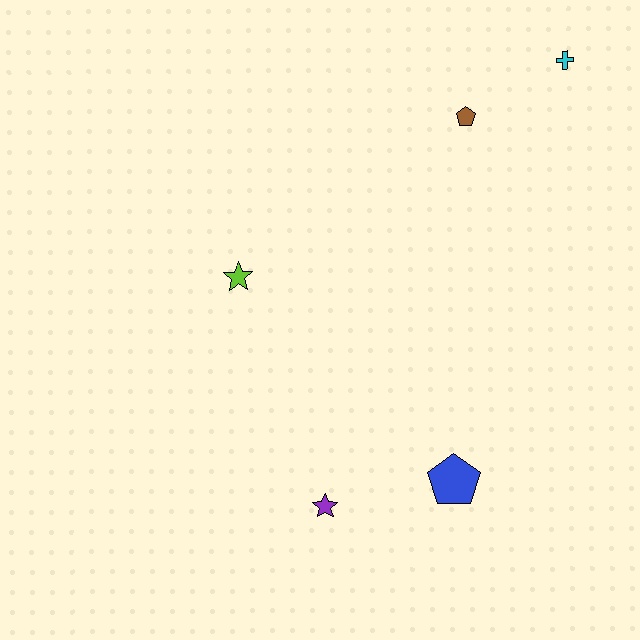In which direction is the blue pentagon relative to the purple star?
The blue pentagon is to the right of the purple star.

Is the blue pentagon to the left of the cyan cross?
Yes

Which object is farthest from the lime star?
The cyan cross is farthest from the lime star.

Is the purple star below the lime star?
Yes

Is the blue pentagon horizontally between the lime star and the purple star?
No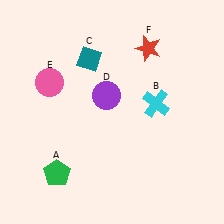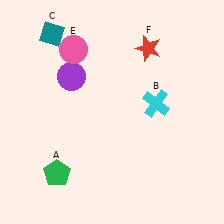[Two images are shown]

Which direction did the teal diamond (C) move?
The teal diamond (C) moved left.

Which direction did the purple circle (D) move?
The purple circle (D) moved left.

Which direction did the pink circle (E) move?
The pink circle (E) moved up.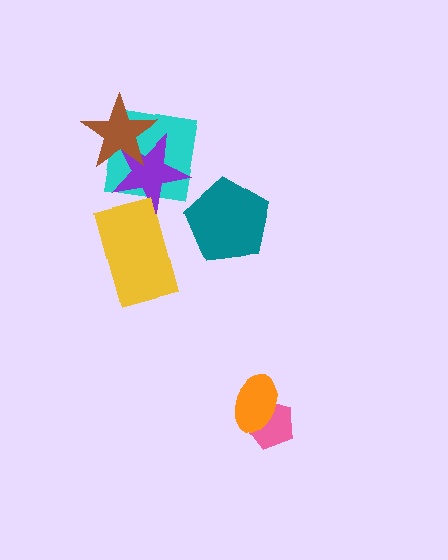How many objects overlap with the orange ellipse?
1 object overlaps with the orange ellipse.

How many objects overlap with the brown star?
2 objects overlap with the brown star.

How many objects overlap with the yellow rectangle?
1 object overlaps with the yellow rectangle.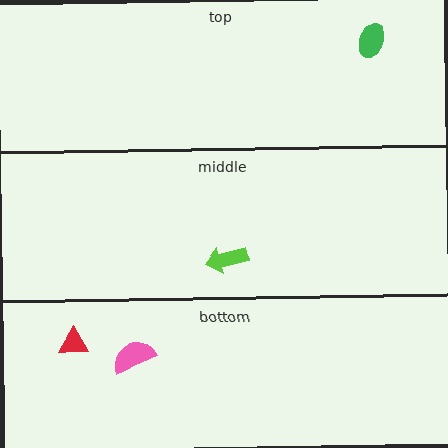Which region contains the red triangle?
The bottom region.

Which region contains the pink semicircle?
The bottom region.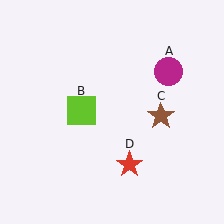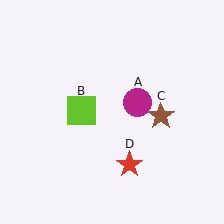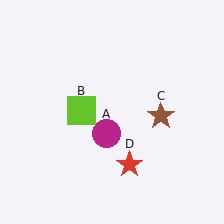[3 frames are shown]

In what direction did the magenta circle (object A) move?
The magenta circle (object A) moved down and to the left.